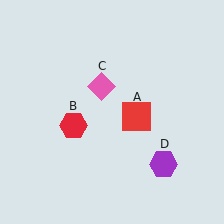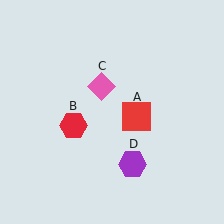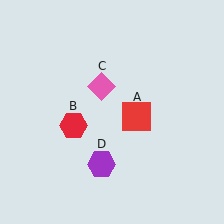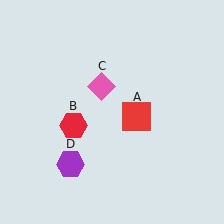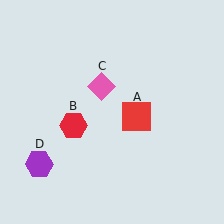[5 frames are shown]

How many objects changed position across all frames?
1 object changed position: purple hexagon (object D).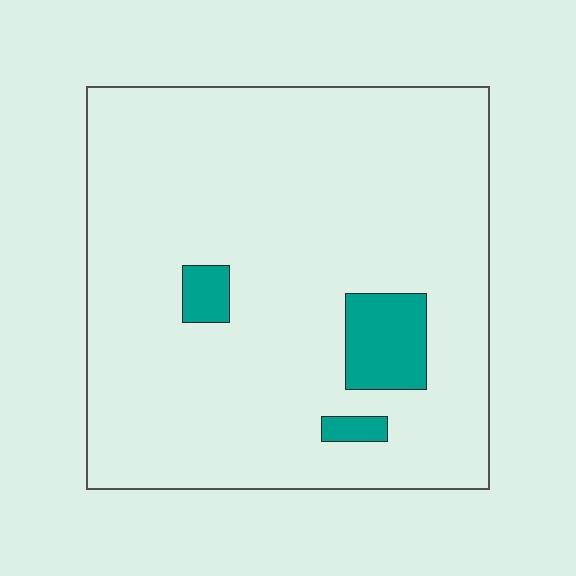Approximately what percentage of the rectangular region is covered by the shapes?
Approximately 10%.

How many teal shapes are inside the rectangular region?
3.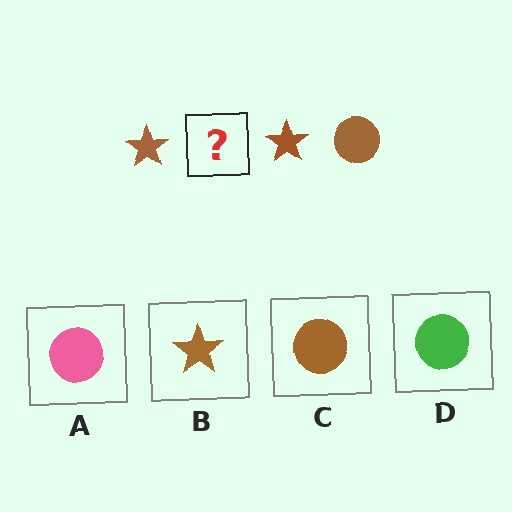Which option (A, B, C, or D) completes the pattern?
C.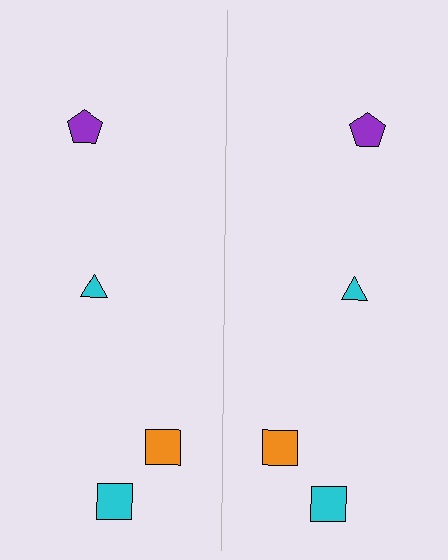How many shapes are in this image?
There are 8 shapes in this image.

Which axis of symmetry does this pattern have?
The pattern has a vertical axis of symmetry running through the center of the image.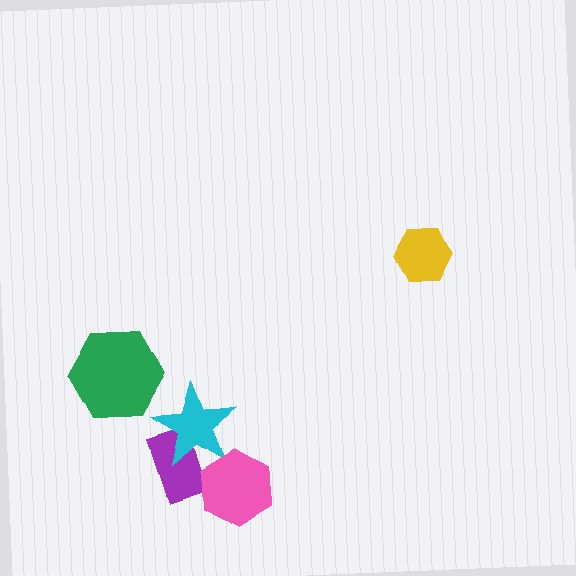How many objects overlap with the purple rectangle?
2 objects overlap with the purple rectangle.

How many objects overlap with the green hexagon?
0 objects overlap with the green hexagon.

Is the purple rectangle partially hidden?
Yes, it is partially covered by another shape.